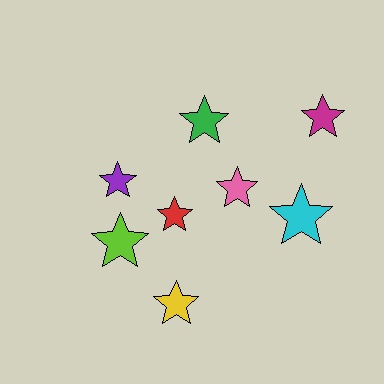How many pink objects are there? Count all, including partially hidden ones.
There is 1 pink object.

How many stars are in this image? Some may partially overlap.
There are 8 stars.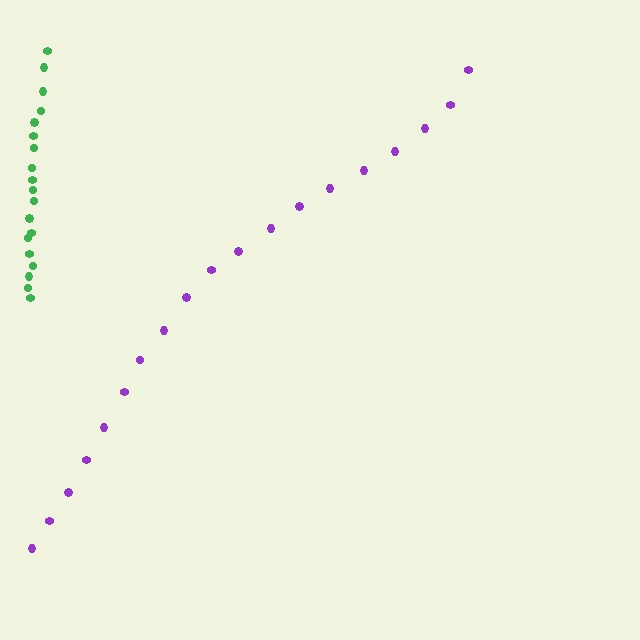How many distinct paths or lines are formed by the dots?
There are 2 distinct paths.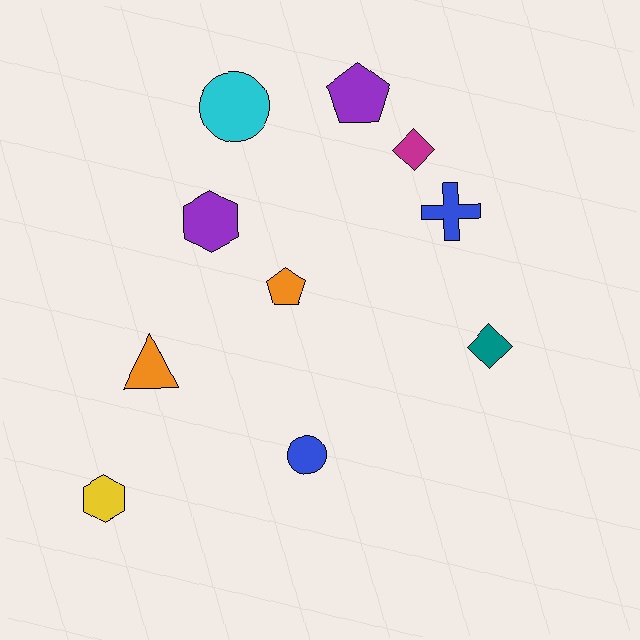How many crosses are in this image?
There is 1 cross.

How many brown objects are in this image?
There are no brown objects.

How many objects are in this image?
There are 10 objects.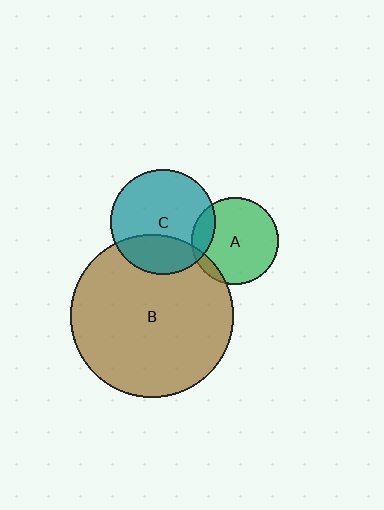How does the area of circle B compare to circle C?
Approximately 2.4 times.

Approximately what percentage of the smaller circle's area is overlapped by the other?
Approximately 30%.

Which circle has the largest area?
Circle B (brown).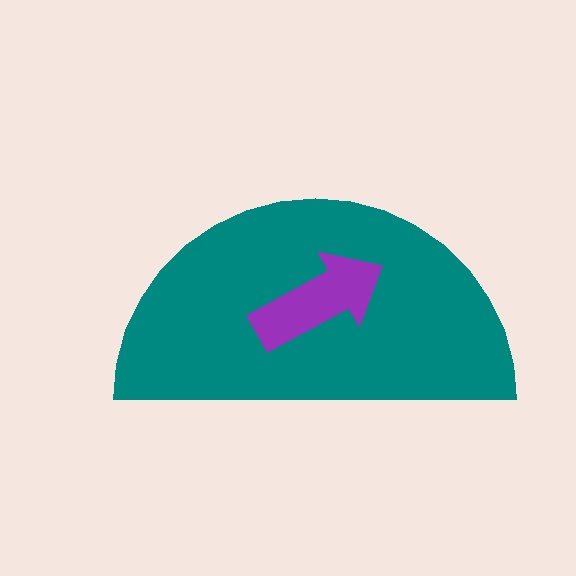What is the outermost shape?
The teal semicircle.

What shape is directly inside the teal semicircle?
The purple arrow.